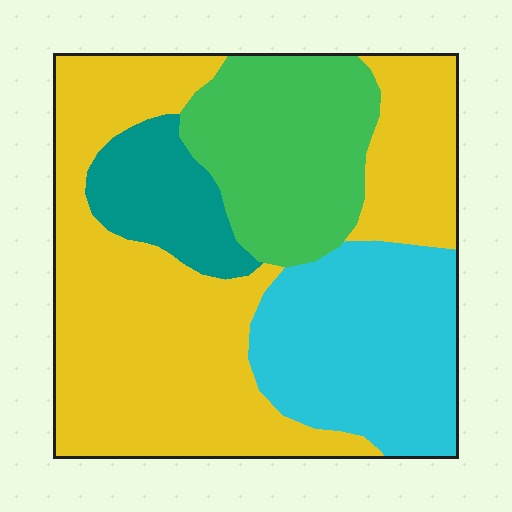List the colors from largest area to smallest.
From largest to smallest: yellow, cyan, green, teal.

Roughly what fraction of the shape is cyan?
Cyan covers 23% of the shape.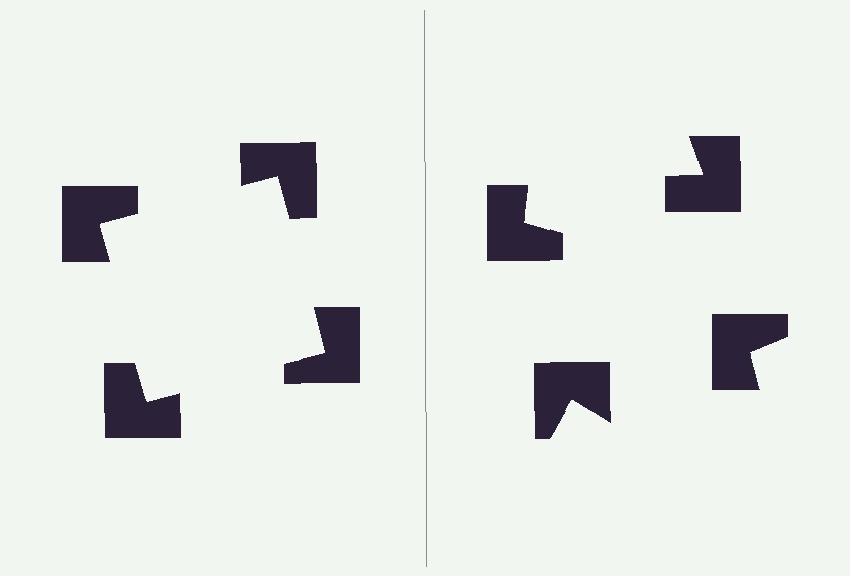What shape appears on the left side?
An illusory square.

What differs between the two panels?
The notched squares are positioned identically on both sides; only the wedge orientations differ. On the left they align to a square; on the right they are misaligned.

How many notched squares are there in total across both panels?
8 — 4 on each side.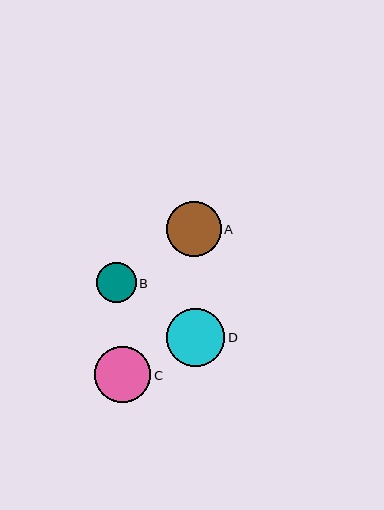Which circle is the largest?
Circle D is the largest with a size of approximately 58 pixels.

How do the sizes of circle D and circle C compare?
Circle D and circle C are approximately the same size.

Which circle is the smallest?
Circle B is the smallest with a size of approximately 40 pixels.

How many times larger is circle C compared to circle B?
Circle C is approximately 1.4 times the size of circle B.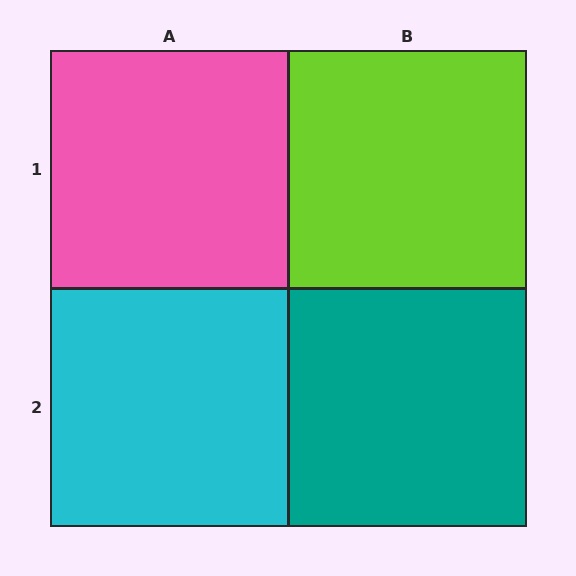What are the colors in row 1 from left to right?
Pink, lime.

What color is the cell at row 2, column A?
Cyan.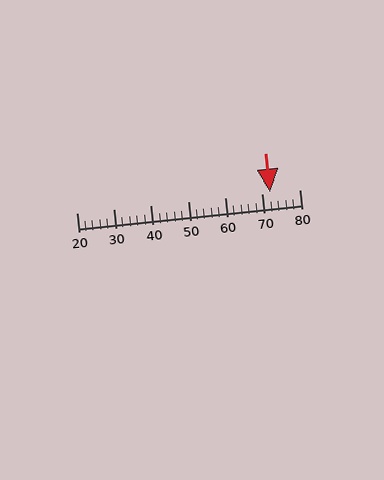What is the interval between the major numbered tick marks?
The major tick marks are spaced 10 units apart.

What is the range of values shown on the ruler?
The ruler shows values from 20 to 80.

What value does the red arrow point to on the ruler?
The red arrow points to approximately 72.